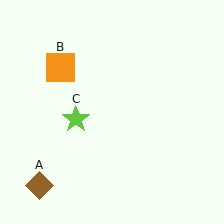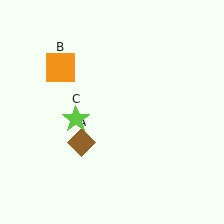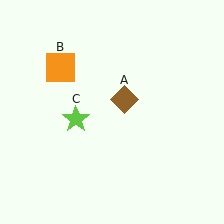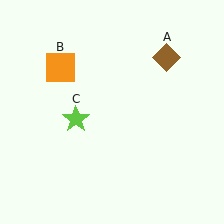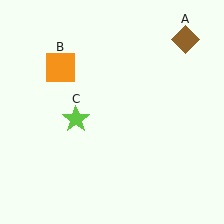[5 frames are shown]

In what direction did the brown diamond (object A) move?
The brown diamond (object A) moved up and to the right.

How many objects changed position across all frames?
1 object changed position: brown diamond (object A).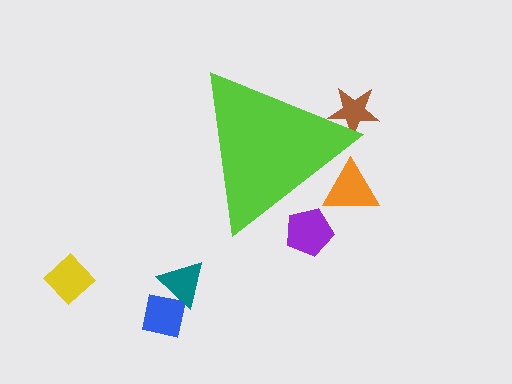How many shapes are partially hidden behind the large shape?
3 shapes are partially hidden.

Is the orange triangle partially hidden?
Yes, the orange triangle is partially hidden behind the lime triangle.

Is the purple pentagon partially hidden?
Yes, the purple pentagon is partially hidden behind the lime triangle.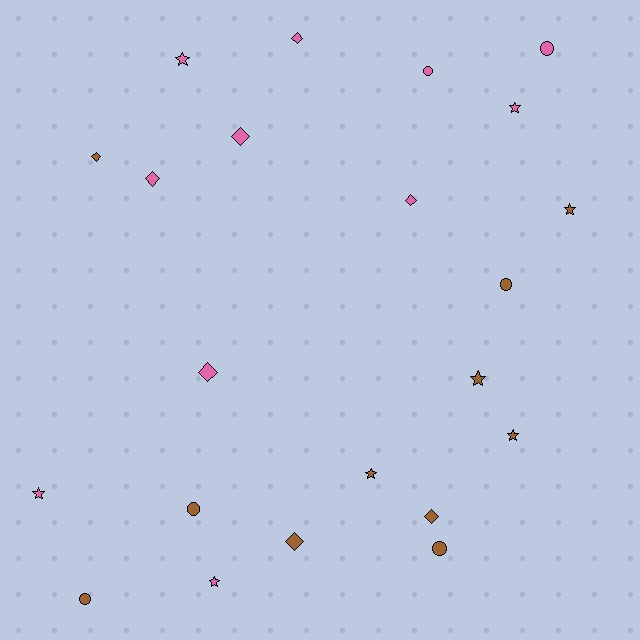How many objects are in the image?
There are 22 objects.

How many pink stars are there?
There are 4 pink stars.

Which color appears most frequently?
Pink, with 11 objects.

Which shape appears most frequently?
Star, with 8 objects.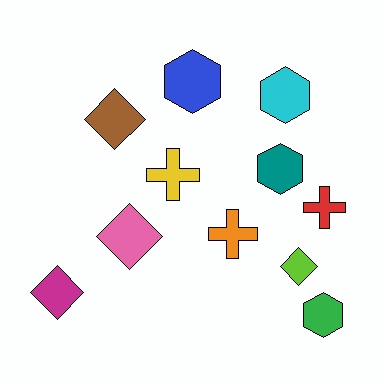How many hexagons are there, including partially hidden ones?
There are 4 hexagons.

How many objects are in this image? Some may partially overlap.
There are 11 objects.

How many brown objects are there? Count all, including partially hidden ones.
There is 1 brown object.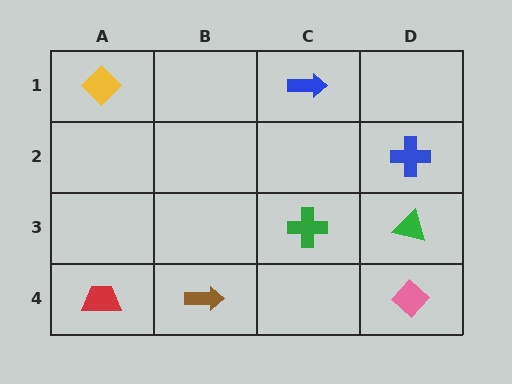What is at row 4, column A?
A red trapezoid.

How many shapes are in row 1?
2 shapes.